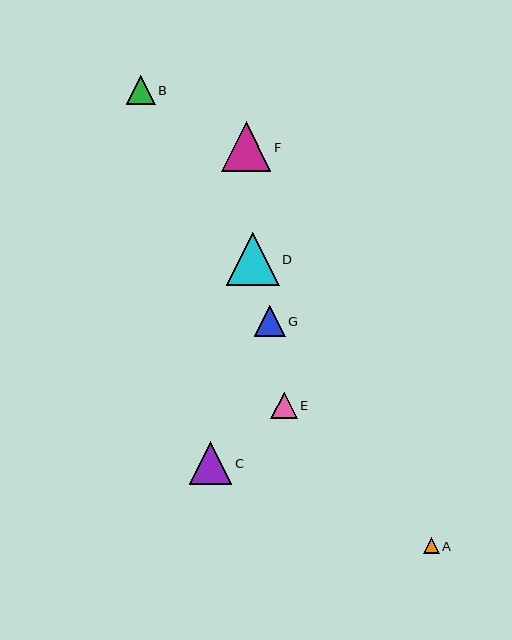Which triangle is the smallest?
Triangle A is the smallest with a size of approximately 16 pixels.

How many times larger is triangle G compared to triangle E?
Triangle G is approximately 1.2 times the size of triangle E.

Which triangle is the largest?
Triangle D is the largest with a size of approximately 53 pixels.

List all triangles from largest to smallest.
From largest to smallest: D, F, C, G, B, E, A.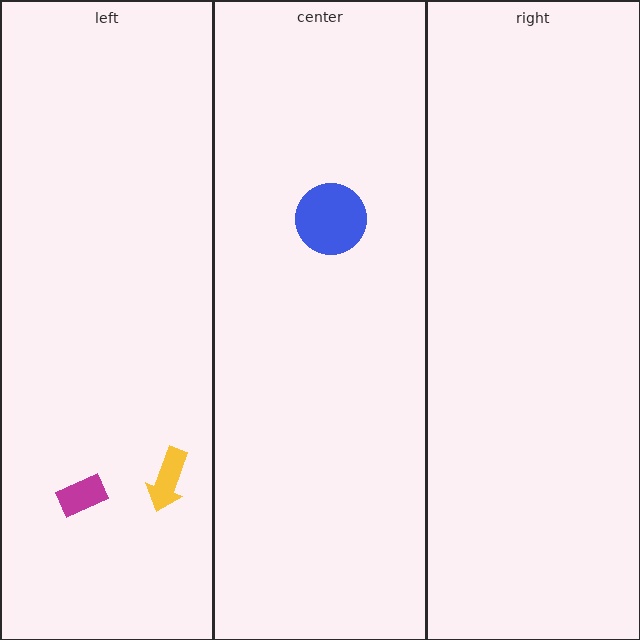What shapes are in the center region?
The blue circle.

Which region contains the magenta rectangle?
The left region.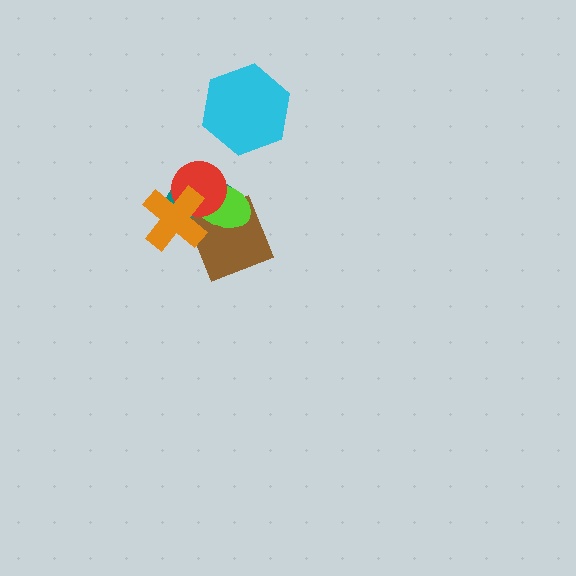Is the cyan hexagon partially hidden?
No, no other shape covers it.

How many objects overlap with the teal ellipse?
4 objects overlap with the teal ellipse.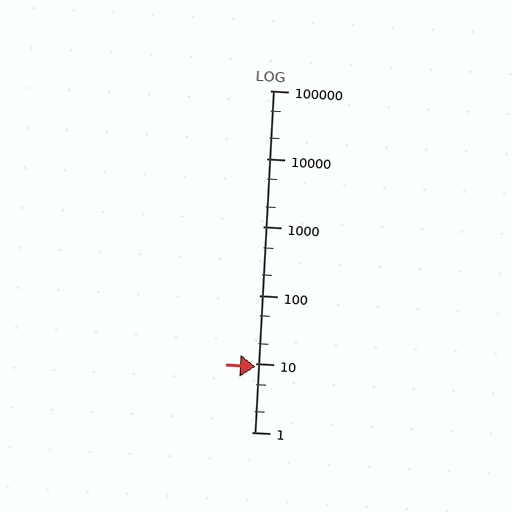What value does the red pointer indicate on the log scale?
The pointer indicates approximately 9.2.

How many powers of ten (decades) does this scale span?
The scale spans 5 decades, from 1 to 100000.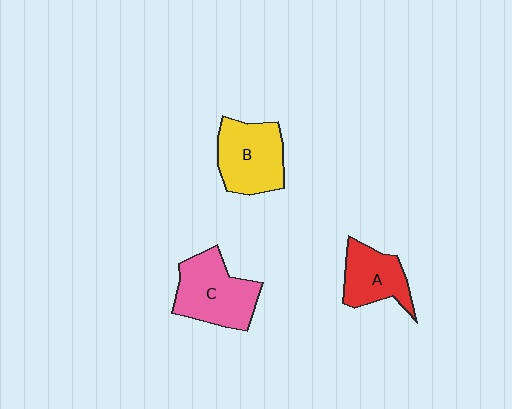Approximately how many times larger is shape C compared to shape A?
Approximately 1.4 times.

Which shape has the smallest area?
Shape A (red).